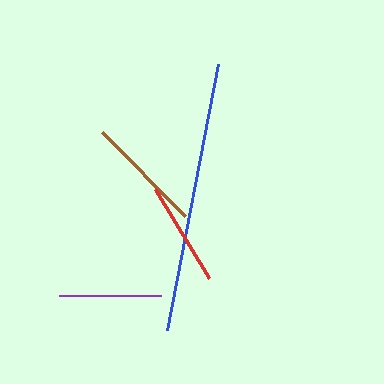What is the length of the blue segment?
The blue segment is approximately 272 pixels long.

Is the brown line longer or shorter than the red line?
The brown line is longer than the red line.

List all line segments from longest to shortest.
From longest to shortest: blue, brown, red, purple.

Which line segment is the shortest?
The purple line is the shortest at approximately 101 pixels.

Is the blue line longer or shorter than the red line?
The blue line is longer than the red line.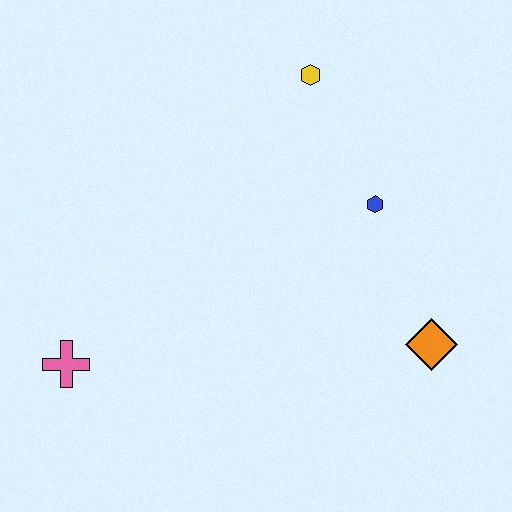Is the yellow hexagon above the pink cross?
Yes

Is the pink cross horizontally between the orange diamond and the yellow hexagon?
No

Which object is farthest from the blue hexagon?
The pink cross is farthest from the blue hexagon.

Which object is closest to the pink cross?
The blue hexagon is closest to the pink cross.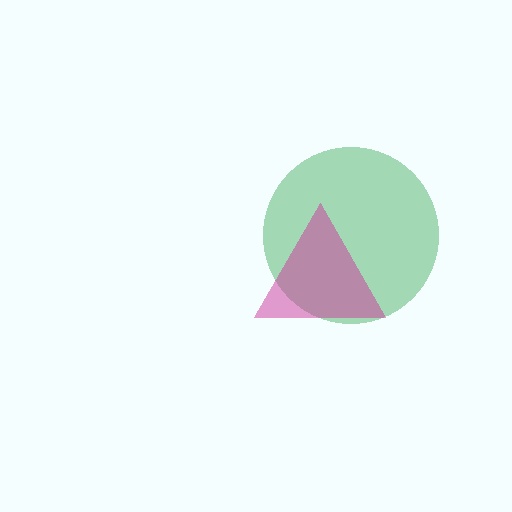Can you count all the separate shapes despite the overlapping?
Yes, there are 2 separate shapes.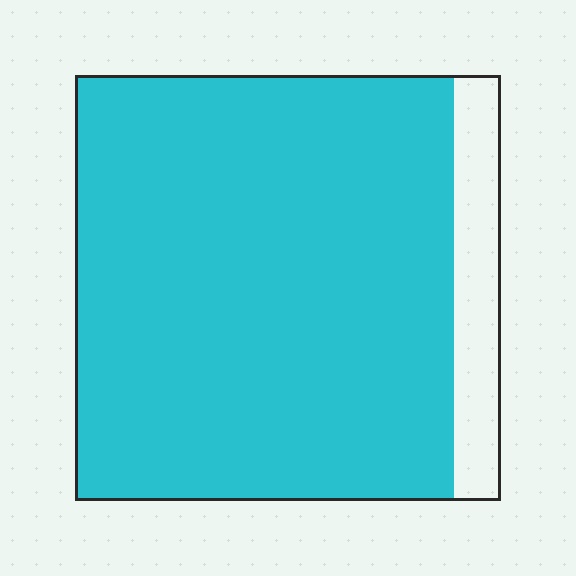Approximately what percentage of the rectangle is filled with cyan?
Approximately 90%.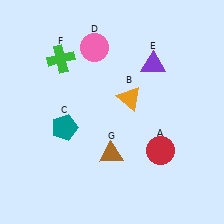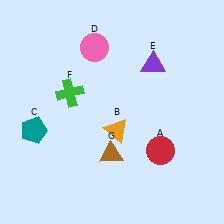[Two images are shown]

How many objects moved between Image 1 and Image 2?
3 objects moved between the two images.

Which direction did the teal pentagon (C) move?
The teal pentagon (C) moved left.